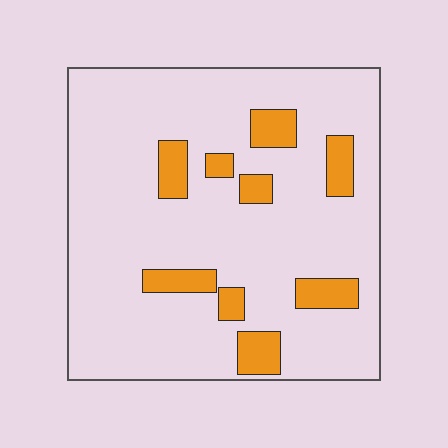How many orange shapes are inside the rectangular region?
9.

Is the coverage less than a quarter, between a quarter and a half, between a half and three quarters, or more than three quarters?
Less than a quarter.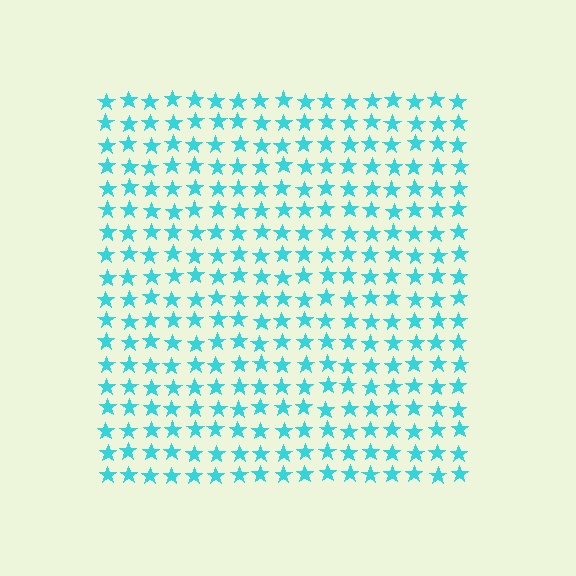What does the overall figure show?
The overall figure shows a square.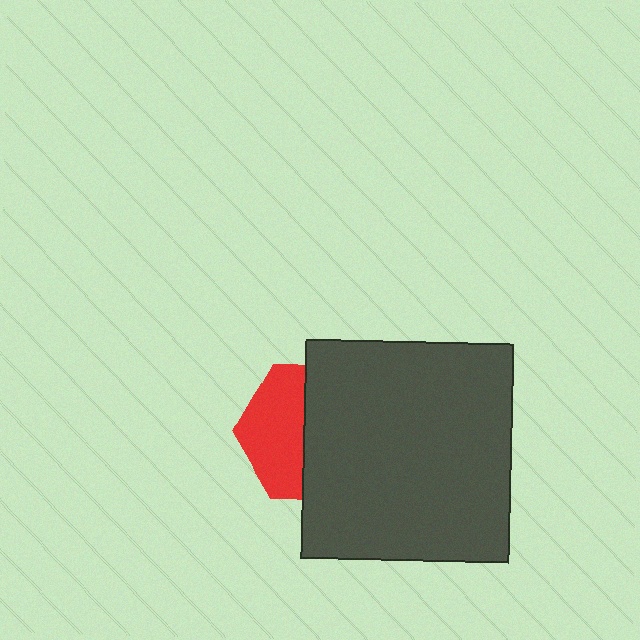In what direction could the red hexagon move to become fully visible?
The red hexagon could move left. That would shift it out from behind the dark gray rectangle entirely.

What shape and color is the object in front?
The object in front is a dark gray rectangle.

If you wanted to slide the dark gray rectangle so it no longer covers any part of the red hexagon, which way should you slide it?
Slide it right — that is the most direct way to separate the two shapes.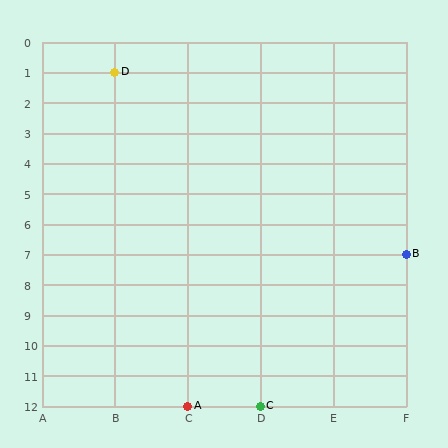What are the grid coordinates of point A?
Point A is at grid coordinates (C, 12).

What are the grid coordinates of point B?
Point B is at grid coordinates (F, 7).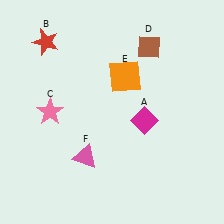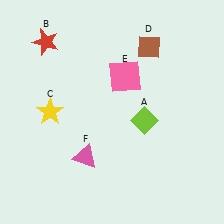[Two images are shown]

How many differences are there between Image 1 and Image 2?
There are 3 differences between the two images.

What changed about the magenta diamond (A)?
In Image 1, A is magenta. In Image 2, it changed to lime.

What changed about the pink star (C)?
In Image 1, C is pink. In Image 2, it changed to yellow.